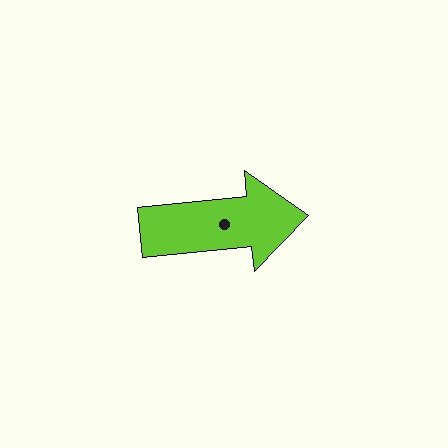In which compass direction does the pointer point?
East.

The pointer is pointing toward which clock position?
Roughly 3 o'clock.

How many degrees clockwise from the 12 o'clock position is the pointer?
Approximately 84 degrees.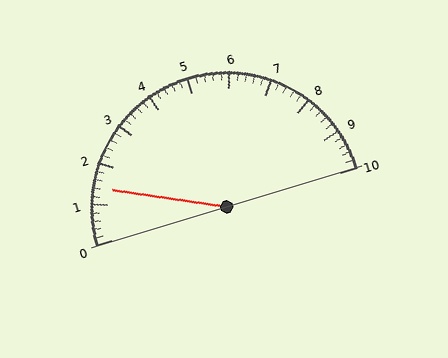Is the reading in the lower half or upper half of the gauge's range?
The reading is in the lower half of the range (0 to 10).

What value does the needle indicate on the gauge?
The needle indicates approximately 1.4.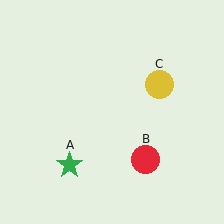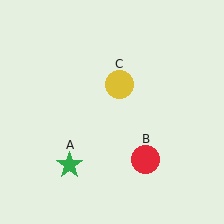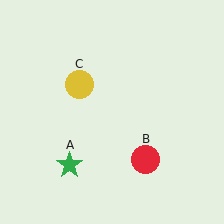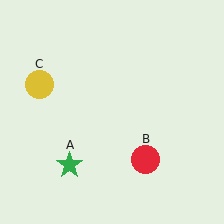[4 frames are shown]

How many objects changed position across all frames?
1 object changed position: yellow circle (object C).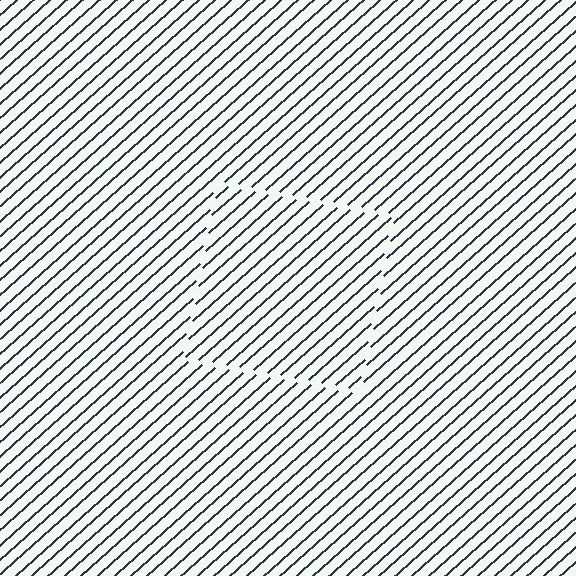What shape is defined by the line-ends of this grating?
An illusory square. The interior of the shape contains the same grating, shifted by half a period — the contour is defined by the phase discontinuity where line-ends from the inner and outer gratings abut.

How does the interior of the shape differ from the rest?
The interior of the shape contains the same grating, shifted by half a period — the contour is defined by the phase discontinuity where line-ends from the inner and outer gratings abut.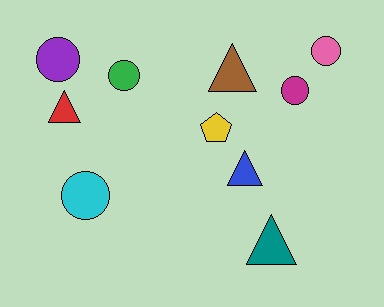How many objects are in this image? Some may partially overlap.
There are 10 objects.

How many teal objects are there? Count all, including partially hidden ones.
There is 1 teal object.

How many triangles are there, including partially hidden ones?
There are 4 triangles.